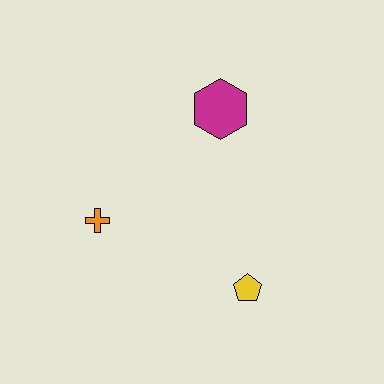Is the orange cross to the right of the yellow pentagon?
No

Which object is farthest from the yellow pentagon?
The magenta hexagon is farthest from the yellow pentagon.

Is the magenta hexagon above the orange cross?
Yes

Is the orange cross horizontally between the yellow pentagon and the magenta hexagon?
No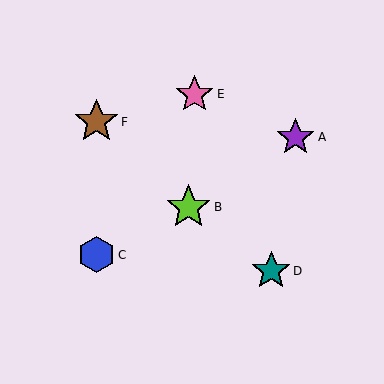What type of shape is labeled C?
Shape C is a blue hexagon.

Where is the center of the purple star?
The center of the purple star is at (296, 137).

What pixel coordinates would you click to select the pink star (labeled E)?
Click at (194, 94) to select the pink star E.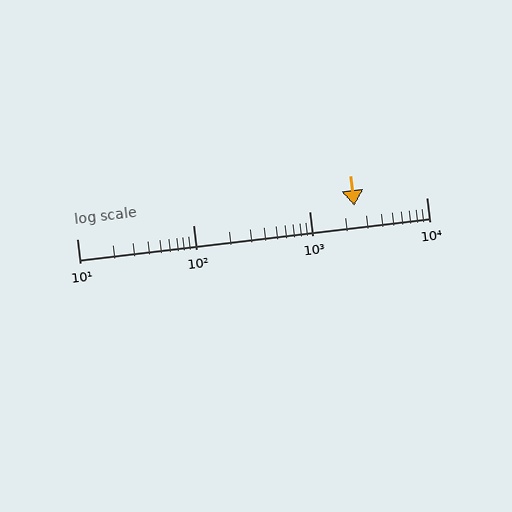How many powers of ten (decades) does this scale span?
The scale spans 3 decades, from 10 to 10000.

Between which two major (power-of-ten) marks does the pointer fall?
The pointer is between 1000 and 10000.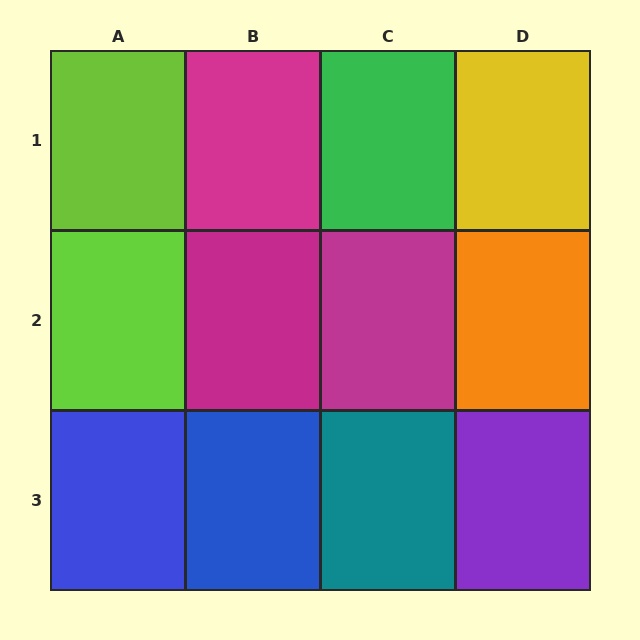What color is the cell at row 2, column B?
Magenta.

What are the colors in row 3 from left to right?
Blue, blue, teal, purple.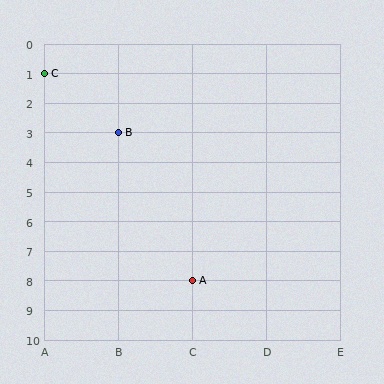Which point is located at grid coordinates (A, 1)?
Point C is at (A, 1).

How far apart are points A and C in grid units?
Points A and C are 2 columns and 7 rows apart (about 7.3 grid units diagonally).